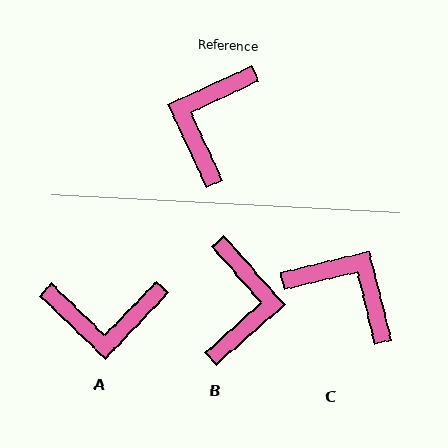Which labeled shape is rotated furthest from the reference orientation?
B, about 163 degrees away.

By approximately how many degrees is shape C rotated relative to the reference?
Approximately 101 degrees clockwise.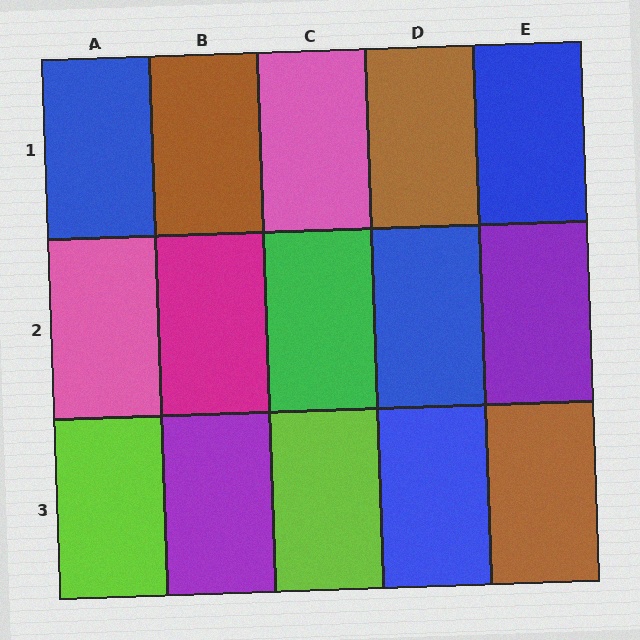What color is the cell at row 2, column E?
Purple.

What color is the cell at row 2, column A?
Pink.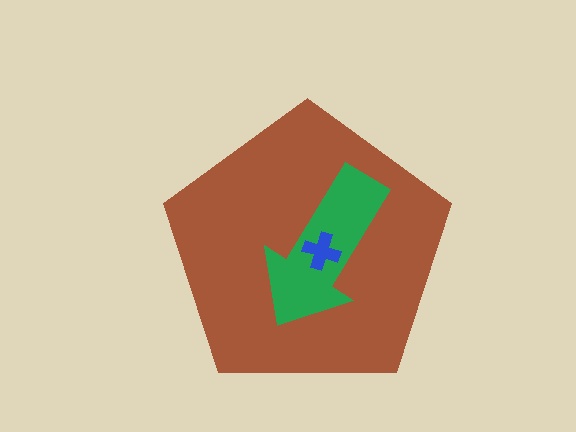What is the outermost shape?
The brown pentagon.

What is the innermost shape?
The blue cross.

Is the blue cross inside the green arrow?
Yes.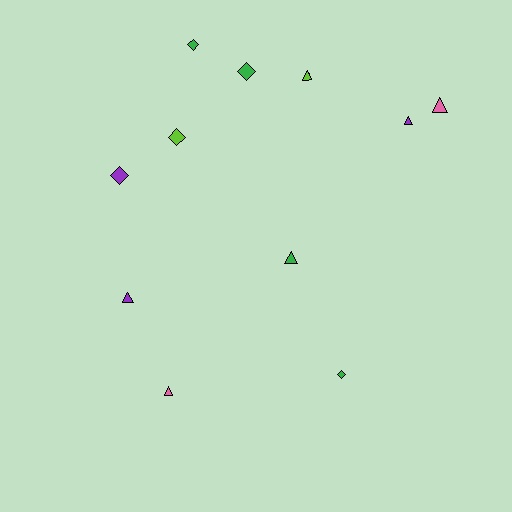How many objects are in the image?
There are 11 objects.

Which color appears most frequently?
Green, with 4 objects.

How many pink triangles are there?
There are 2 pink triangles.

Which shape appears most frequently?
Triangle, with 6 objects.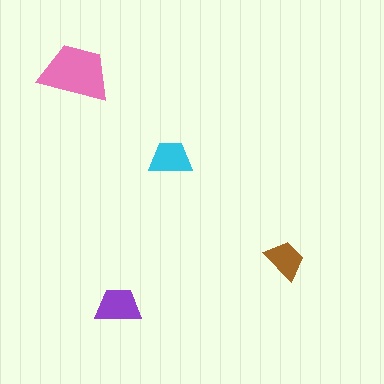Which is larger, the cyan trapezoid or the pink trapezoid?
The pink one.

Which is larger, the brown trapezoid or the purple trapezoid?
The purple one.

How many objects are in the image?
There are 4 objects in the image.